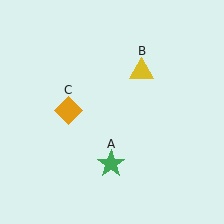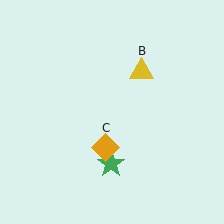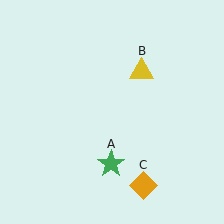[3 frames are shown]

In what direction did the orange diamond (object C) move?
The orange diamond (object C) moved down and to the right.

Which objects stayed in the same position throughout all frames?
Green star (object A) and yellow triangle (object B) remained stationary.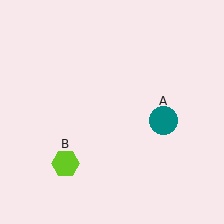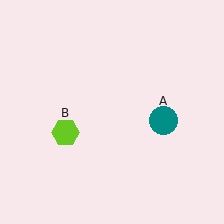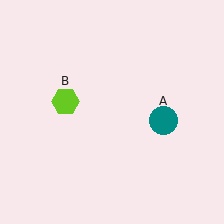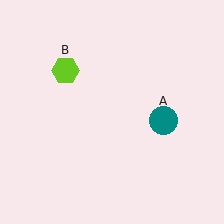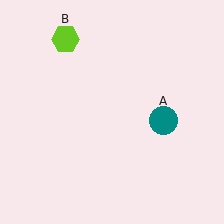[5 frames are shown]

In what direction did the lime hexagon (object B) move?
The lime hexagon (object B) moved up.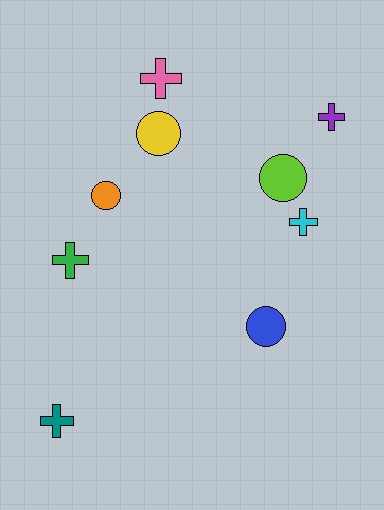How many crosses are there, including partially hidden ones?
There are 5 crosses.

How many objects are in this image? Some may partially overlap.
There are 9 objects.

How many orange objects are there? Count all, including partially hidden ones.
There is 1 orange object.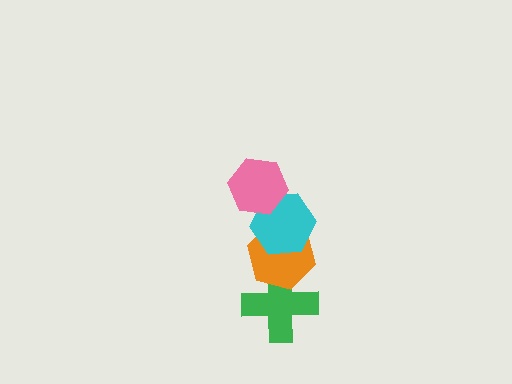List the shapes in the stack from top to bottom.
From top to bottom: the pink hexagon, the cyan hexagon, the orange hexagon, the green cross.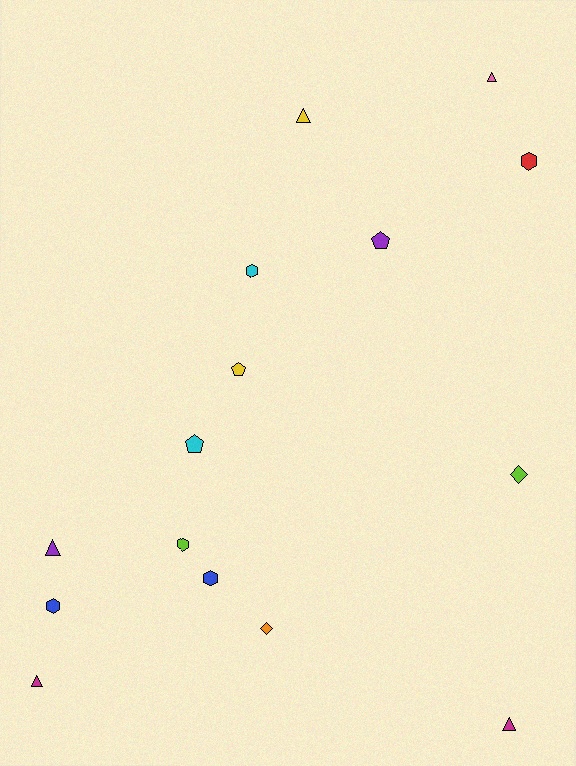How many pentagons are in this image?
There are 3 pentagons.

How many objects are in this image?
There are 15 objects.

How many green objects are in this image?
There are no green objects.